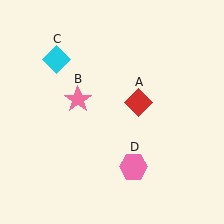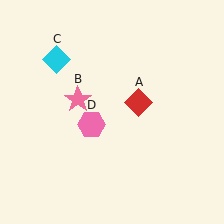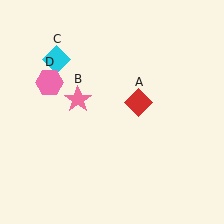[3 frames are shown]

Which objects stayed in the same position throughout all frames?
Red diamond (object A) and pink star (object B) and cyan diamond (object C) remained stationary.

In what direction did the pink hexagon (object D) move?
The pink hexagon (object D) moved up and to the left.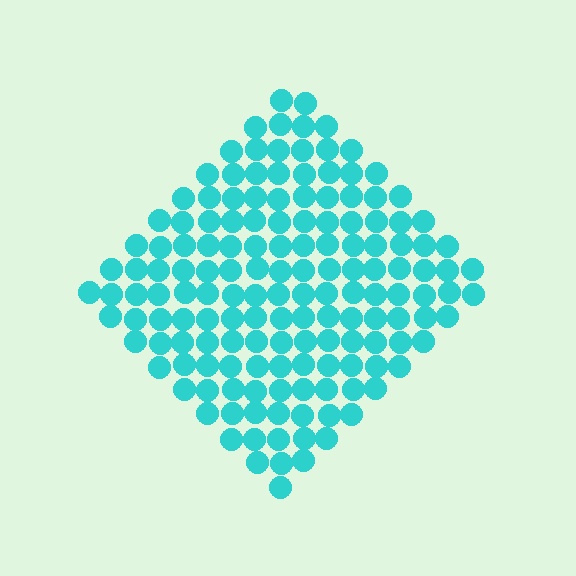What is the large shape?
The large shape is a diamond.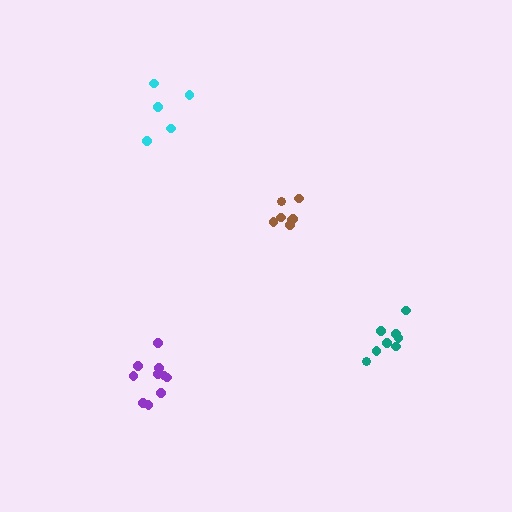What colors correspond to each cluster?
The clusters are colored: cyan, purple, brown, teal.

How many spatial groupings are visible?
There are 4 spatial groupings.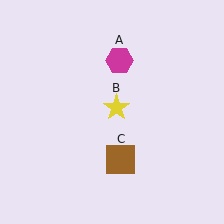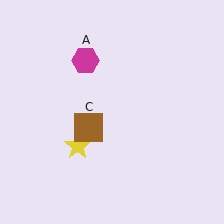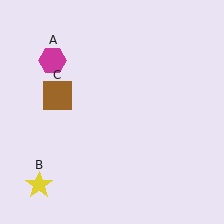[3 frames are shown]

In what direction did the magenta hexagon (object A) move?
The magenta hexagon (object A) moved left.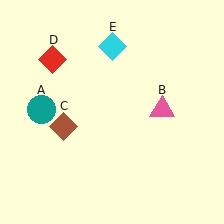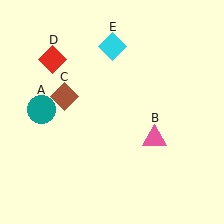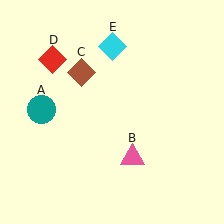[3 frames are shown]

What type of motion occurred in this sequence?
The pink triangle (object B), brown diamond (object C) rotated clockwise around the center of the scene.